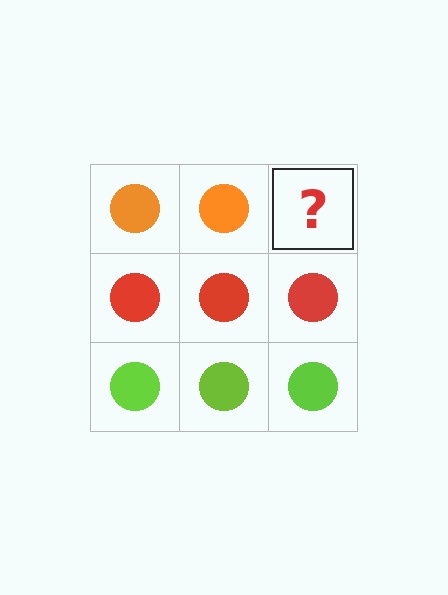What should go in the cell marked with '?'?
The missing cell should contain an orange circle.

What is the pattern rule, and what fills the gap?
The rule is that each row has a consistent color. The gap should be filled with an orange circle.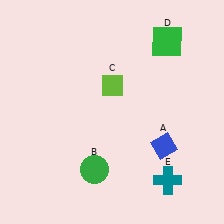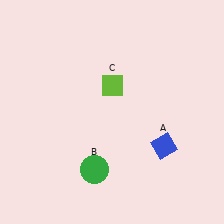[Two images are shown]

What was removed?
The teal cross (E), the green square (D) were removed in Image 2.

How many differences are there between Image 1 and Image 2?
There are 2 differences between the two images.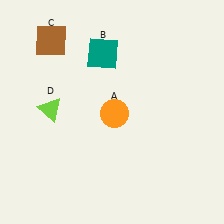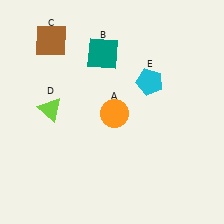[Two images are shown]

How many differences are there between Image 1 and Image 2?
There is 1 difference between the two images.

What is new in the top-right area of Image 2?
A cyan pentagon (E) was added in the top-right area of Image 2.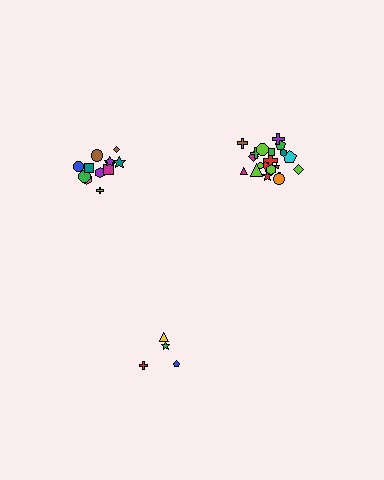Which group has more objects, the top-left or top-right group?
The top-right group.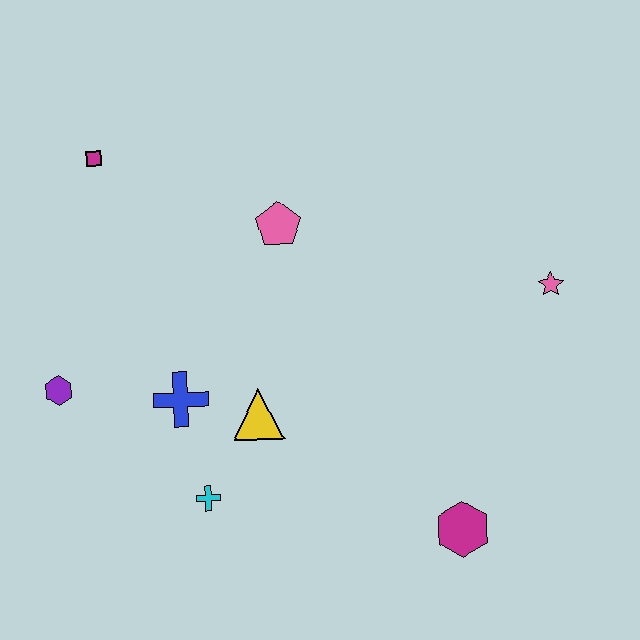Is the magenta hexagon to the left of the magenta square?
No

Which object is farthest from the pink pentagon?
The magenta hexagon is farthest from the pink pentagon.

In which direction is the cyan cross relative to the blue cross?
The cyan cross is below the blue cross.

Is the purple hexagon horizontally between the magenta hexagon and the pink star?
No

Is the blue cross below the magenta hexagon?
No